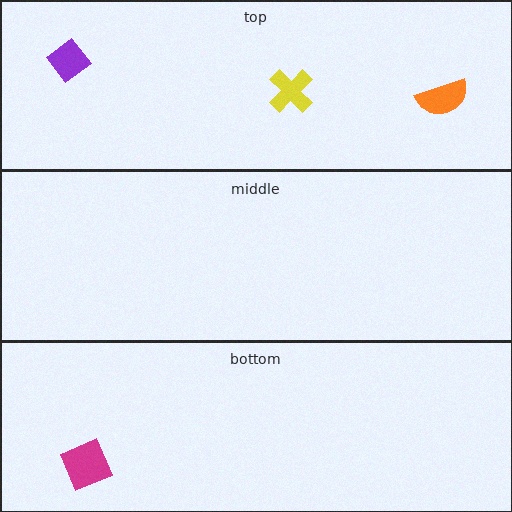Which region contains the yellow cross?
The top region.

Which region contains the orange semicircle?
The top region.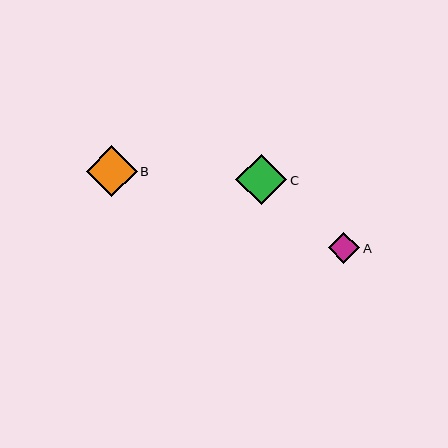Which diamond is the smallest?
Diamond A is the smallest with a size of approximately 31 pixels.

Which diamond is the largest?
Diamond C is the largest with a size of approximately 51 pixels.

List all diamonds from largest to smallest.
From largest to smallest: C, B, A.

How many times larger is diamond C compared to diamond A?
Diamond C is approximately 1.6 times the size of diamond A.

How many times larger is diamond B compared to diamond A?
Diamond B is approximately 1.6 times the size of diamond A.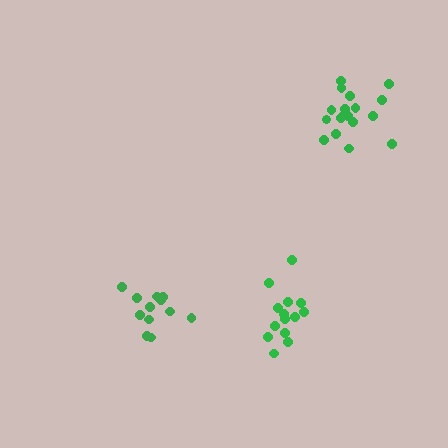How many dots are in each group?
Group 1: 12 dots, Group 2: 18 dots, Group 3: 14 dots (44 total).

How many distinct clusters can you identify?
There are 3 distinct clusters.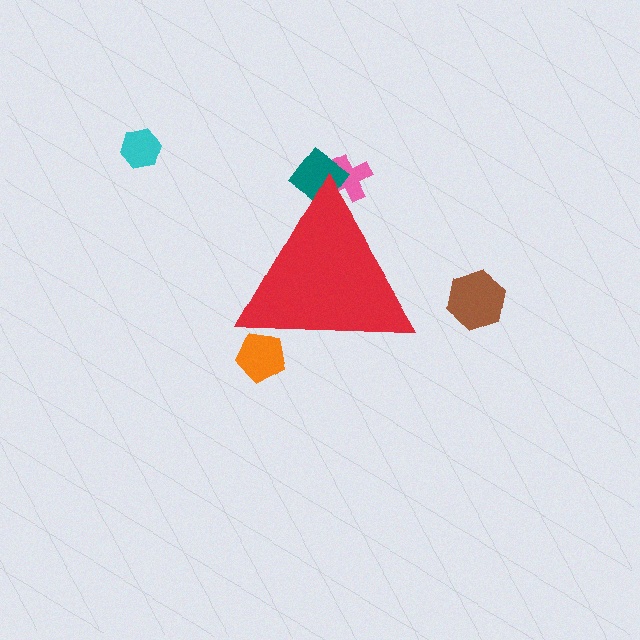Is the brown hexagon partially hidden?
No, the brown hexagon is fully visible.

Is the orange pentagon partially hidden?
Yes, the orange pentagon is partially hidden behind the red triangle.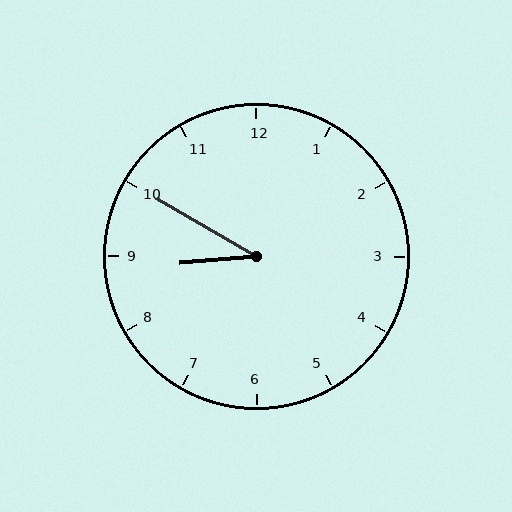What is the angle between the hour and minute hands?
Approximately 35 degrees.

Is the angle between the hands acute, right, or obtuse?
It is acute.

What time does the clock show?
8:50.